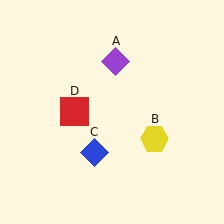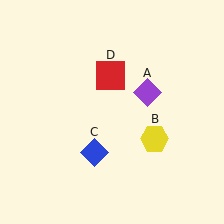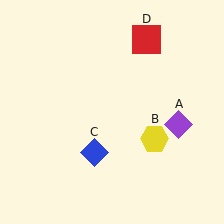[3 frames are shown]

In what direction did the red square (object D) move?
The red square (object D) moved up and to the right.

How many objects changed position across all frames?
2 objects changed position: purple diamond (object A), red square (object D).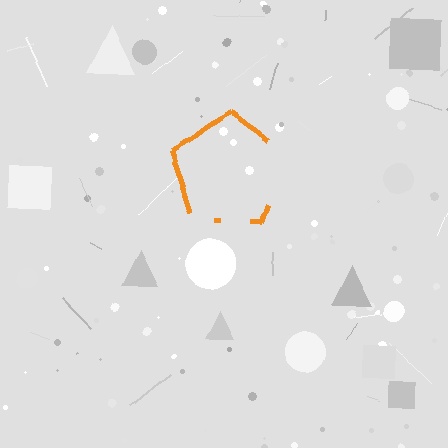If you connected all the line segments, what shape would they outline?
They would outline a pentagon.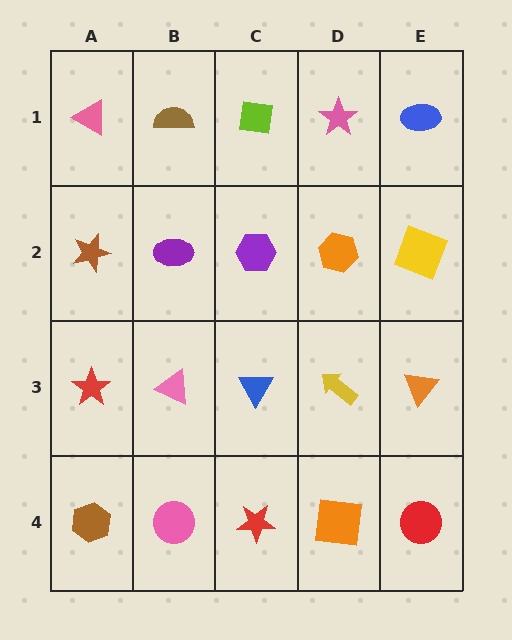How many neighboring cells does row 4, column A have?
2.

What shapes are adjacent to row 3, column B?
A purple ellipse (row 2, column B), a pink circle (row 4, column B), a red star (row 3, column A), a blue triangle (row 3, column C).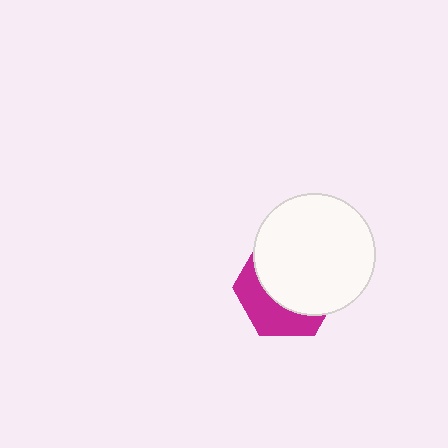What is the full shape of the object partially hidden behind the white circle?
The partially hidden object is a magenta hexagon.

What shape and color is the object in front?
The object in front is a white circle.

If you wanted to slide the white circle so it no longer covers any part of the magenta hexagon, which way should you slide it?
Slide it toward the upper-right — that is the most direct way to separate the two shapes.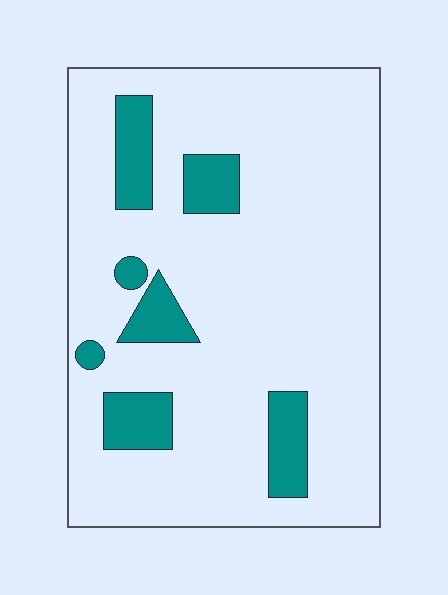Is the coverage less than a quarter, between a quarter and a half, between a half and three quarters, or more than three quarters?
Less than a quarter.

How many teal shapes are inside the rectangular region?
7.